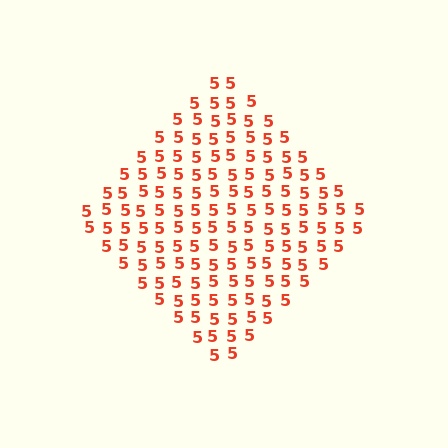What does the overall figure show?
The overall figure shows a diamond.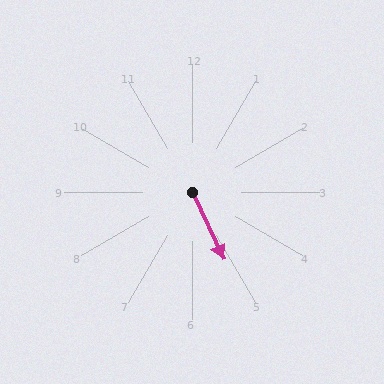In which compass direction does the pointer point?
Southeast.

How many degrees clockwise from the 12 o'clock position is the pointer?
Approximately 155 degrees.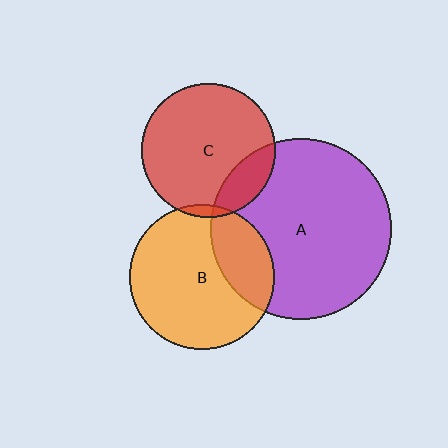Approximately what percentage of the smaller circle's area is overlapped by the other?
Approximately 25%.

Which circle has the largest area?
Circle A (purple).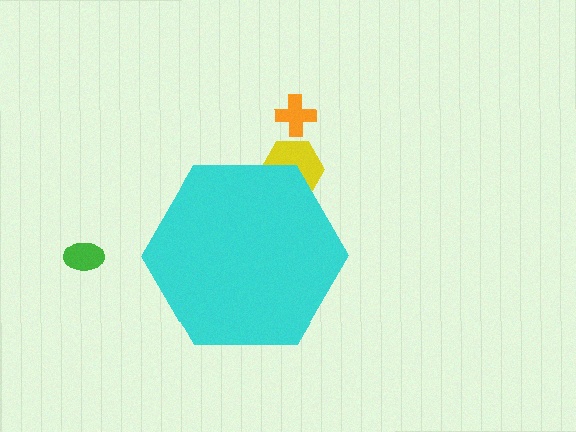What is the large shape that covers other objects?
A cyan hexagon.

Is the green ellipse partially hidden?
No, the green ellipse is fully visible.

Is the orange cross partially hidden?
No, the orange cross is fully visible.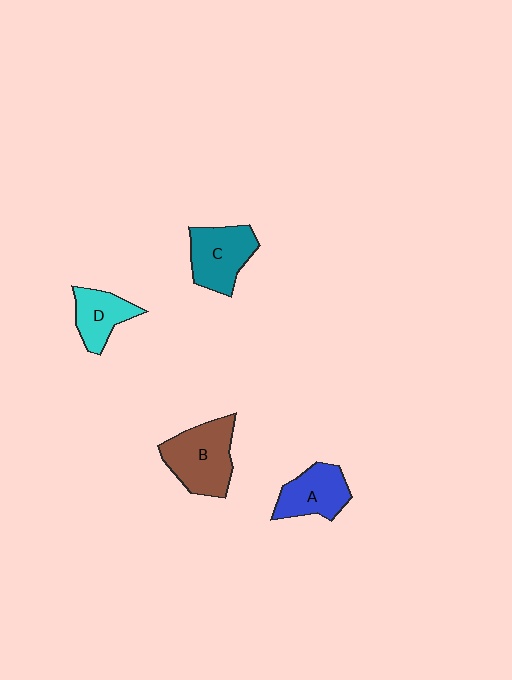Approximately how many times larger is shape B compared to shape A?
Approximately 1.4 times.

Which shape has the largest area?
Shape B (brown).